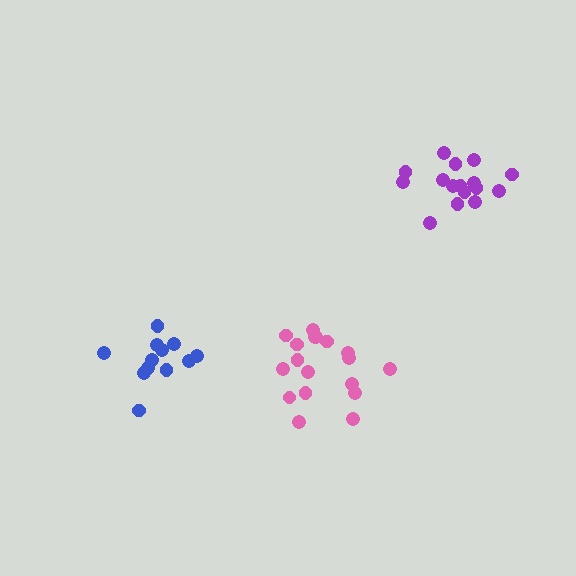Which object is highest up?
The purple cluster is topmost.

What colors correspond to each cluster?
The clusters are colored: purple, pink, blue.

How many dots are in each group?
Group 1: 16 dots, Group 2: 18 dots, Group 3: 12 dots (46 total).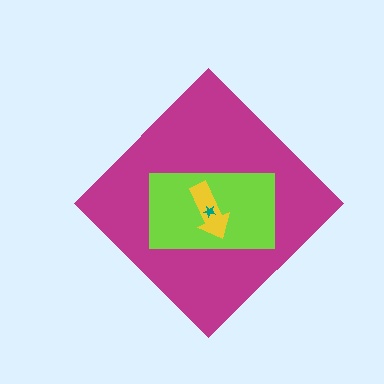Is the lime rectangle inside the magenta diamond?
Yes.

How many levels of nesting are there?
4.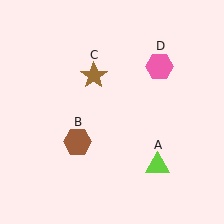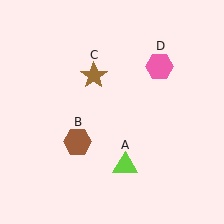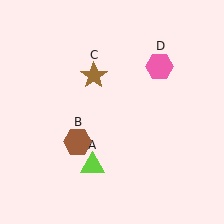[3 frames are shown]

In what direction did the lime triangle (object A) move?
The lime triangle (object A) moved left.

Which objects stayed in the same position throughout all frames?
Brown hexagon (object B) and brown star (object C) and pink hexagon (object D) remained stationary.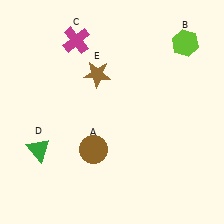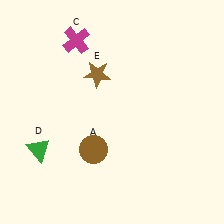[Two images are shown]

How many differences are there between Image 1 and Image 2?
There is 1 difference between the two images.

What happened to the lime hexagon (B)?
The lime hexagon (B) was removed in Image 2. It was in the top-right area of Image 1.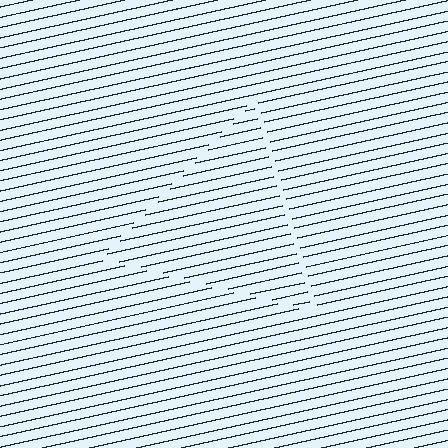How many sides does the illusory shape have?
3 sides — the line-ends trace a triangle.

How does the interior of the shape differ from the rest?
The interior of the shape contains the same grating, shifted by half a period — the contour is defined by the phase discontinuity where line-ends from the inner and outer gratings abut.